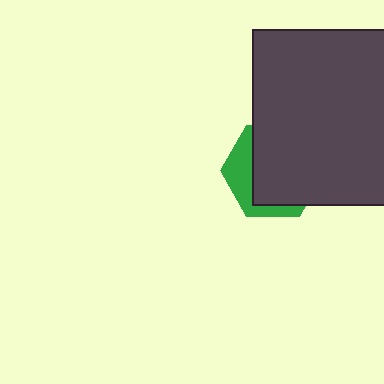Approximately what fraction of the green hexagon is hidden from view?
Roughly 69% of the green hexagon is hidden behind the dark gray rectangle.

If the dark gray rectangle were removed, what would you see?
You would see the complete green hexagon.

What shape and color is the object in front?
The object in front is a dark gray rectangle.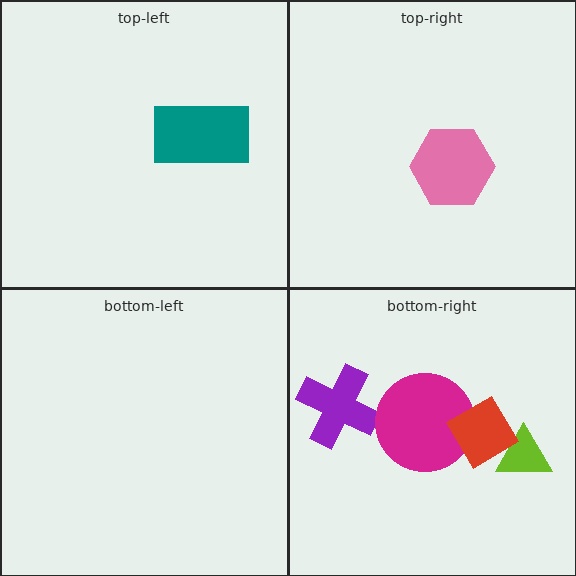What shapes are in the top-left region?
The teal rectangle.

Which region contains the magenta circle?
The bottom-right region.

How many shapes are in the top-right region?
1.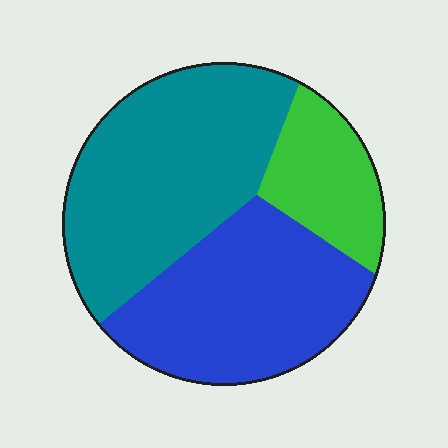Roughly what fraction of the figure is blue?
Blue covers 38% of the figure.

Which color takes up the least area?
Green, at roughly 15%.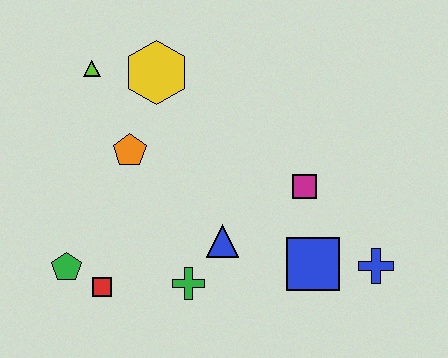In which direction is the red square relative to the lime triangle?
The red square is below the lime triangle.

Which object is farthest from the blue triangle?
The lime triangle is farthest from the blue triangle.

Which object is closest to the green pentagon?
The red square is closest to the green pentagon.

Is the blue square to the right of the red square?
Yes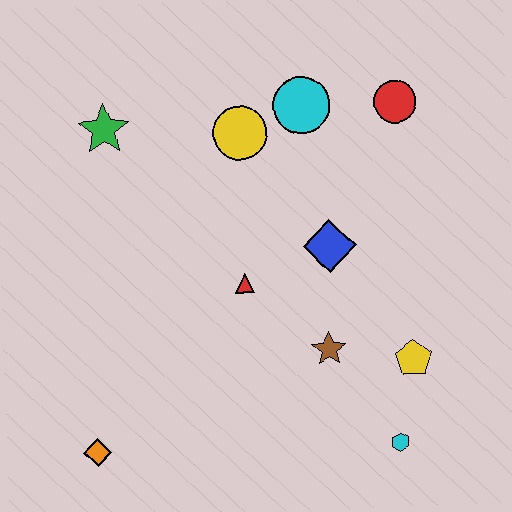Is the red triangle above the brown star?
Yes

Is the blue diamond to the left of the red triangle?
No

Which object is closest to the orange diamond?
The red triangle is closest to the orange diamond.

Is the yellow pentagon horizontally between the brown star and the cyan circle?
No